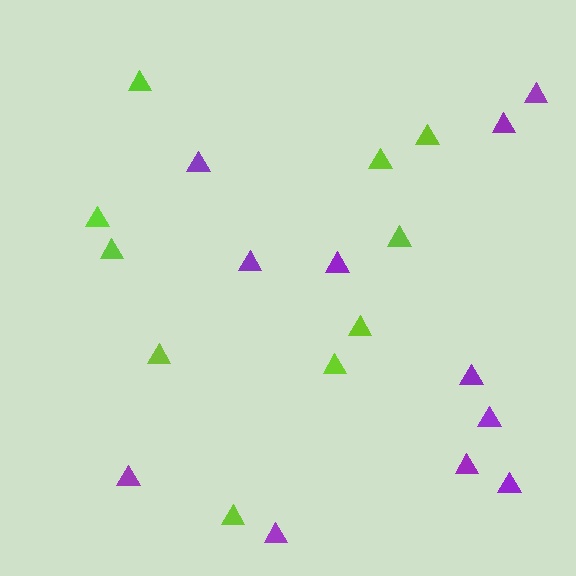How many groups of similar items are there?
There are 2 groups: one group of lime triangles (10) and one group of purple triangles (11).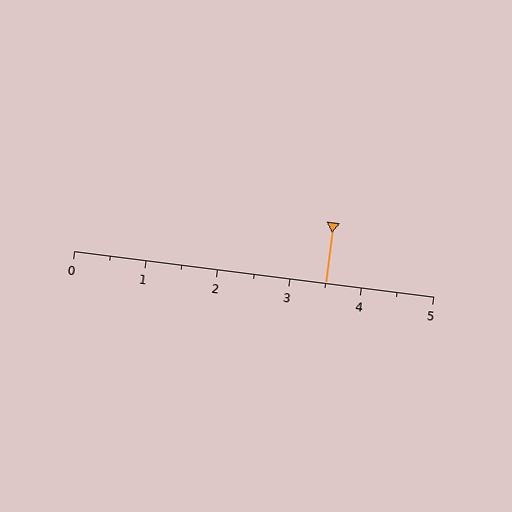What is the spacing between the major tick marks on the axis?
The major ticks are spaced 1 apart.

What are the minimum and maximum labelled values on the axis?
The axis runs from 0 to 5.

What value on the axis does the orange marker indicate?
The marker indicates approximately 3.5.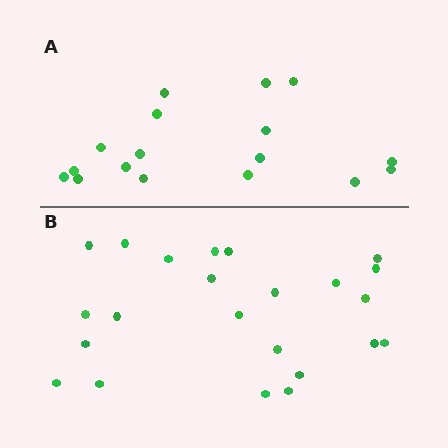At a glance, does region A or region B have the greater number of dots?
Region B (the bottom region) has more dots.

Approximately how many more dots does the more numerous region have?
Region B has about 6 more dots than region A.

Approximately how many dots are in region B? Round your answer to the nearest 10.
About 20 dots. (The exact count is 23, which rounds to 20.)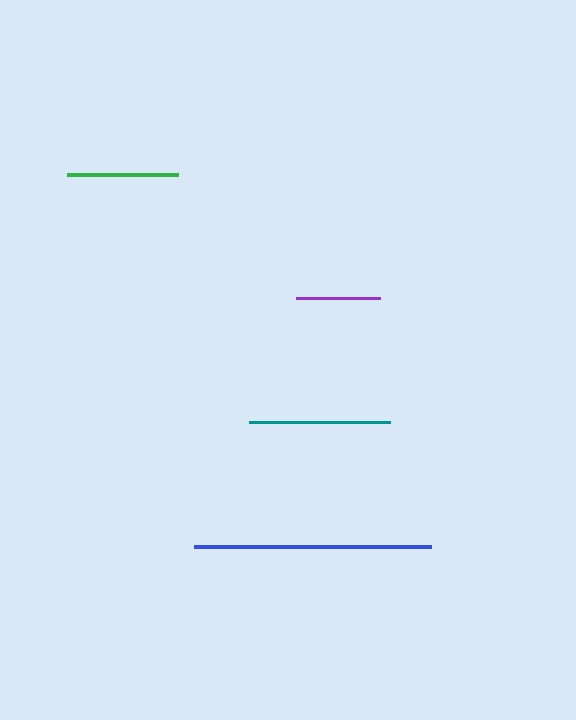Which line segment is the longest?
The blue line is the longest at approximately 236 pixels.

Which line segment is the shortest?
The purple line is the shortest at approximately 85 pixels.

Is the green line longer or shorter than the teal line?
The teal line is longer than the green line.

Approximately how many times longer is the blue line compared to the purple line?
The blue line is approximately 2.8 times the length of the purple line.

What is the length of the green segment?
The green segment is approximately 111 pixels long.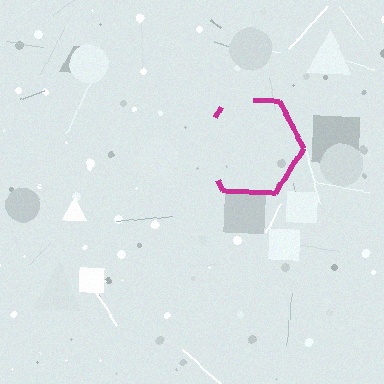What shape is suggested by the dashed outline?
The dashed outline suggests a hexagon.